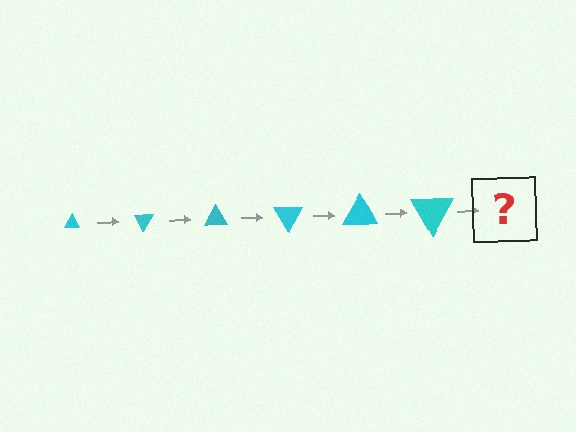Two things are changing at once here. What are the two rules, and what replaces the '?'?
The two rules are that the triangle grows larger each step and it rotates 60 degrees each step. The '?' should be a triangle, larger than the previous one and rotated 360 degrees from the start.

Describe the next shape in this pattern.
It should be a triangle, larger than the previous one and rotated 360 degrees from the start.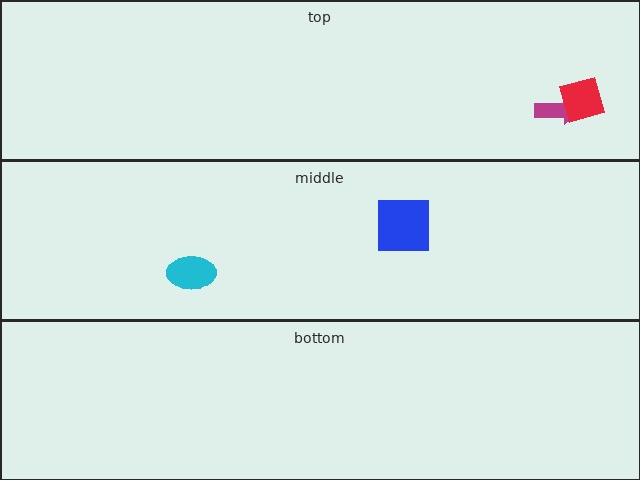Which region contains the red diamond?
The top region.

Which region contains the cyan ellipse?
The middle region.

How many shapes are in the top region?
2.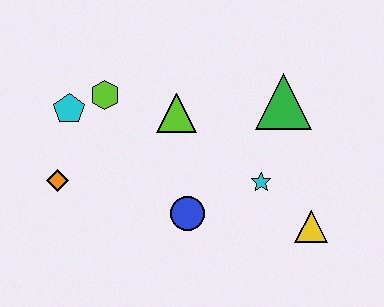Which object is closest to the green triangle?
The cyan star is closest to the green triangle.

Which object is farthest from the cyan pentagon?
The yellow triangle is farthest from the cyan pentagon.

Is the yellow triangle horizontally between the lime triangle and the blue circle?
No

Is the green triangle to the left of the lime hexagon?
No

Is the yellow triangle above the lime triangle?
No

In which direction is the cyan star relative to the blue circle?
The cyan star is to the right of the blue circle.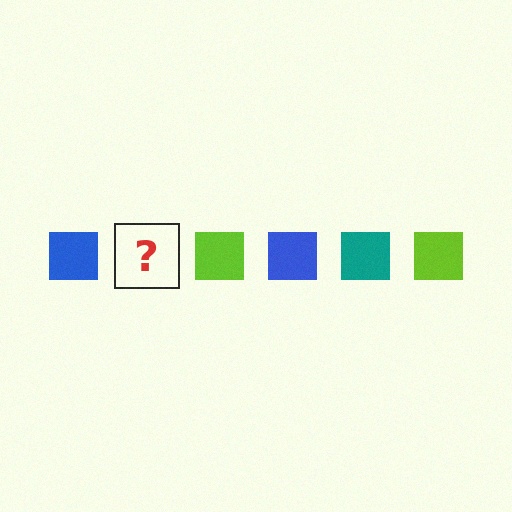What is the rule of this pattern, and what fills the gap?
The rule is that the pattern cycles through blue, teal, lime squares. The gap should be filled with a teal square.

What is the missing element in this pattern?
The missing element is a teal square.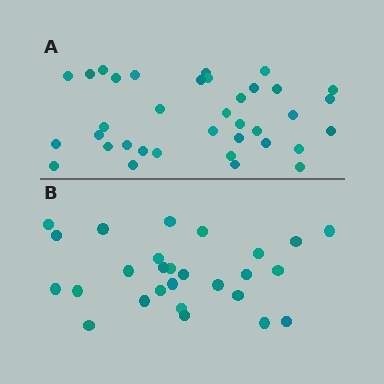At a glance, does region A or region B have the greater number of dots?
Region A (the top region) has more dots.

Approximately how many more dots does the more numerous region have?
Region A has roughly 8 or so more dots than region B.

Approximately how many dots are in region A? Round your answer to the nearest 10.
About 40 dots. (The exact count is 36, which rounds to 40.)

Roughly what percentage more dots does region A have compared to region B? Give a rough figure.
About 35% more.